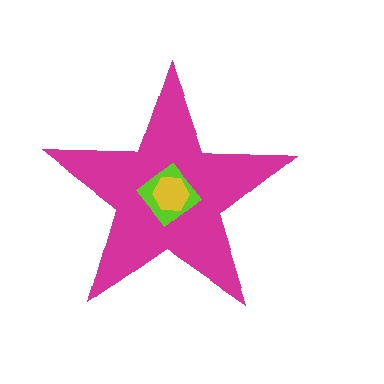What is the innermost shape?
The yellow hexagon.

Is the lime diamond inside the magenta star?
Yes.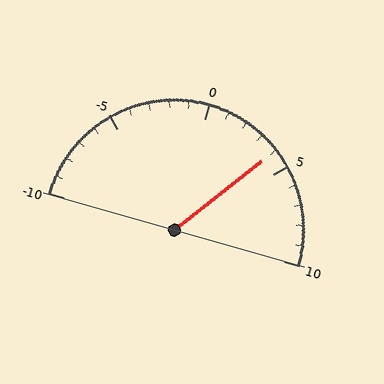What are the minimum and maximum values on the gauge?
The gauge ranges from -10 to 10.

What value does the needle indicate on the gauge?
The needle indicates approximately 4.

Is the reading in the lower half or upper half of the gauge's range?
The reading is in the upper half of the range (-10 to 10).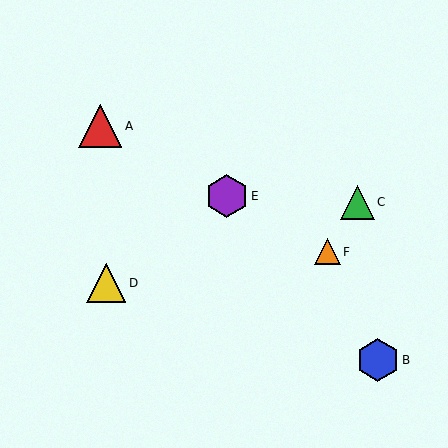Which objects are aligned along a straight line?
Objects A, E, F are aligned along a straight line.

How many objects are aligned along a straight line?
3 objects (A, E, F) are aligned along a straight line.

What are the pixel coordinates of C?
Object C is at (357, 202).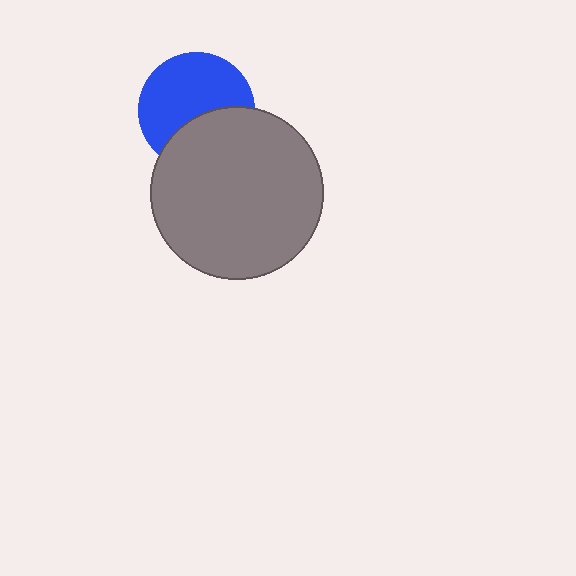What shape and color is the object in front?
The object in front is a gray circle.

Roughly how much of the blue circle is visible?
About half of it is visible (roughly 62%).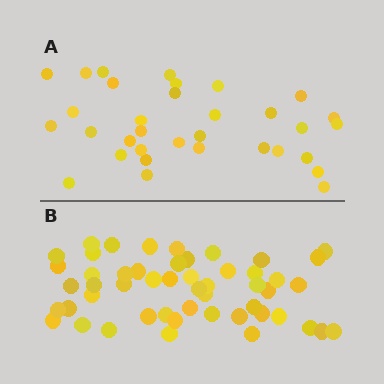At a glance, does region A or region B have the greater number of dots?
Region B (the bottom region) has more dots.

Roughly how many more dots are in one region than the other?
Region B has approximately 20 more dots than region A.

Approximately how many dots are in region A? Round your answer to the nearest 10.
About 30 dots. (The exact count is 33, which rounds to 30.)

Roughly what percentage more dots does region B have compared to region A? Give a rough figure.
About 55% more.